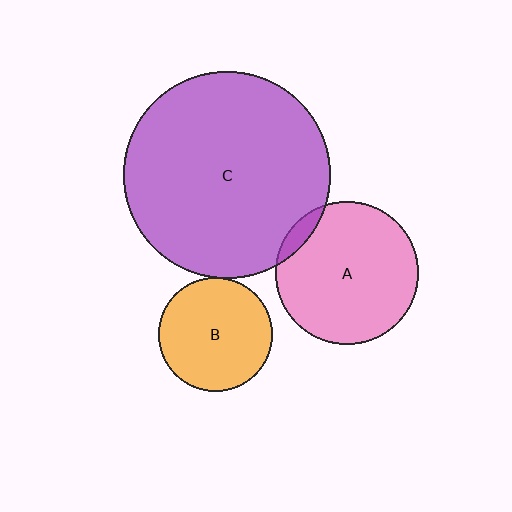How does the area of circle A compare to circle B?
Approximately 1.6 times.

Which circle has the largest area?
Circle C (purple).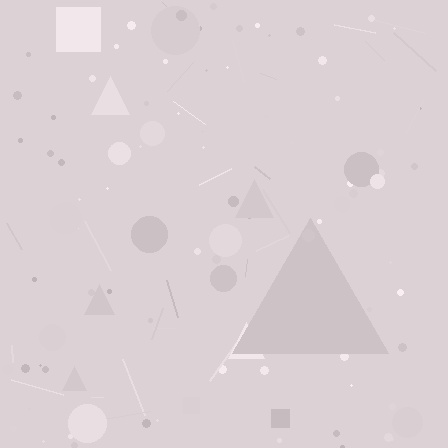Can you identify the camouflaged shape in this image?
The camouflaged shape is a triangle.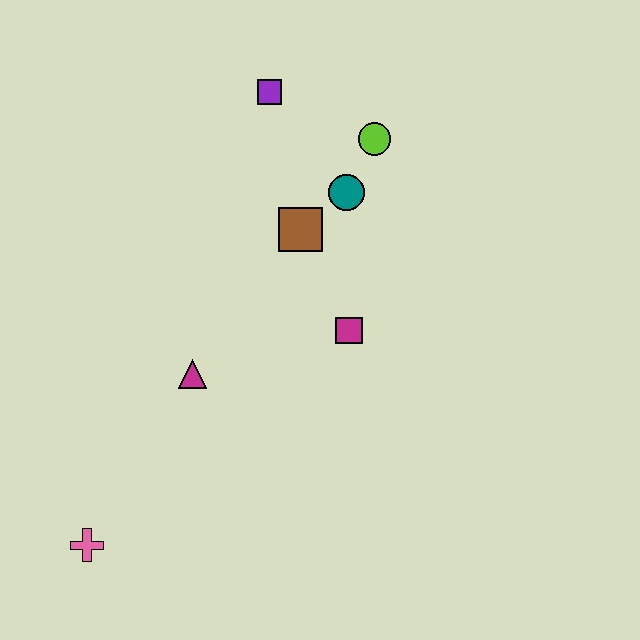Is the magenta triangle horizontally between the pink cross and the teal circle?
Yes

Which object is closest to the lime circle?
The teal circle is closest to the lime circle.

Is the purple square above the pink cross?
Yes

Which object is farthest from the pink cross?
The lime circle is farthest from the pink cross.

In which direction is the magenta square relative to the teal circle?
The magenta square is below the teal circle.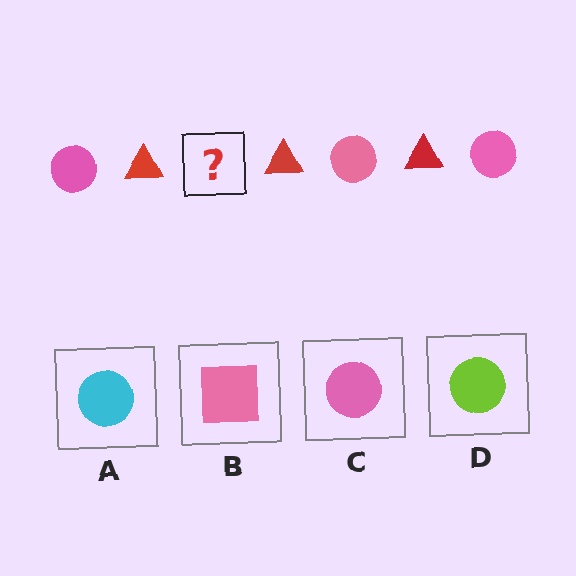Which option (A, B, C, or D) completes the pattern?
C.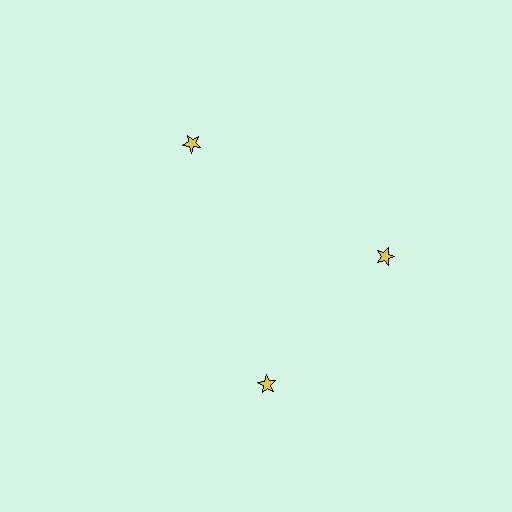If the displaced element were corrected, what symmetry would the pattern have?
It would have 3-fold rotational symmetry — the pattern would map onto itself every 120 degrees.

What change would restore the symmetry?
The symmetry would be restored by rotating it back into even spacing with its neighbors so that all 3 stars sit at equal angles and equal distance from the center.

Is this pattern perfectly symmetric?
No. The 3 yellow stars are arranged in a ring, but one element near the 7 o'clock position is rotated out of alignment along the ring, breaking the 3-fold rotational symmetry.